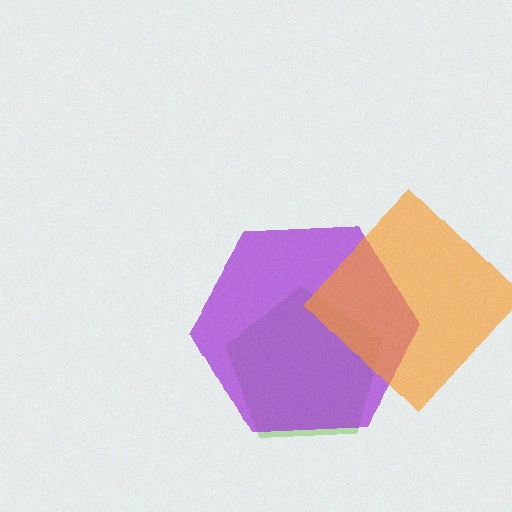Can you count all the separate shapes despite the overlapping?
Yes, there are 3 separate shapes.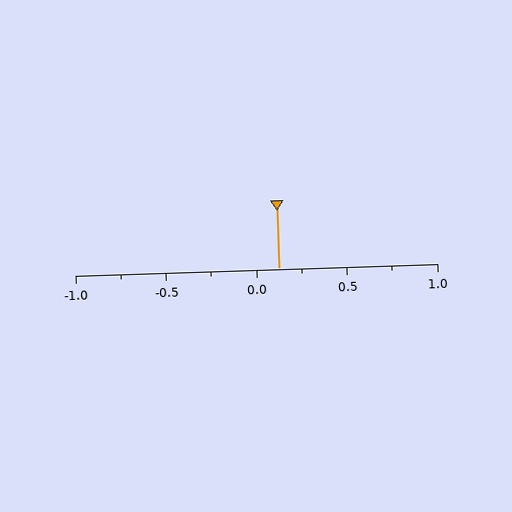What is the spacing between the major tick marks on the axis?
The major ticks are spaced 0.5 apart.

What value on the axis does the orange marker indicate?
The marker indicates approximately 0.12.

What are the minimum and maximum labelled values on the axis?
The axis runs from -1.0 to 1.0.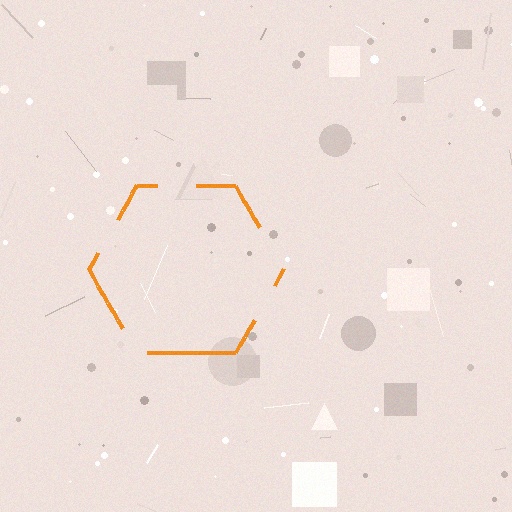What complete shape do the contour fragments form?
The contour fragments form a hexagon.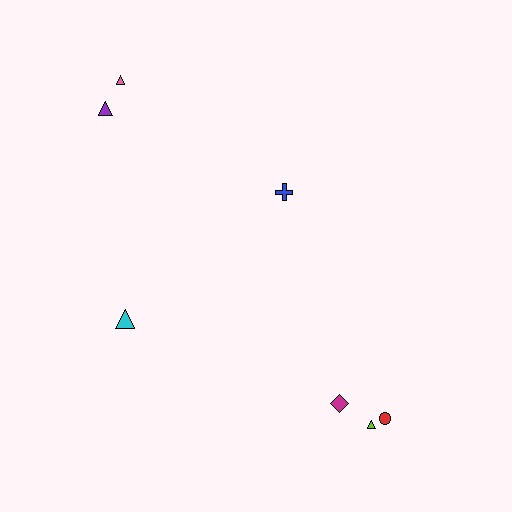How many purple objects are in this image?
There is 1 purple object.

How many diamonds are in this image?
There is 1 diamond.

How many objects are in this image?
There are 7 objects.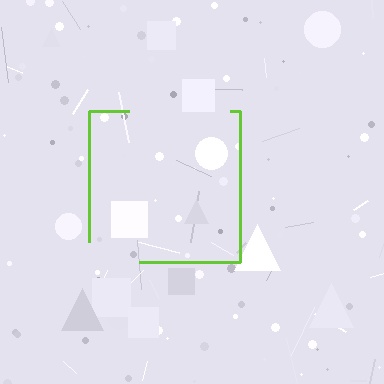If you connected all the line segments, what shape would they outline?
They would outline a square.